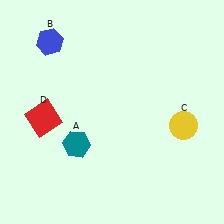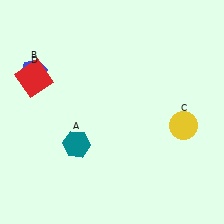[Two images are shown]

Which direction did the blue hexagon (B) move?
The blue hexagon (B) moved down.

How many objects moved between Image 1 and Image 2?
2 objects moved between the two images.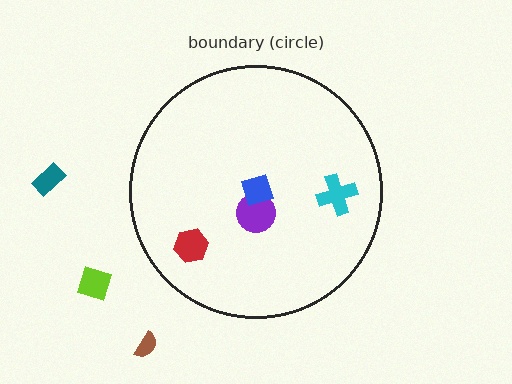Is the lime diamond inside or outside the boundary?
Outside.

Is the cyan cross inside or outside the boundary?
Inside.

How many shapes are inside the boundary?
4 inside, 3 outside.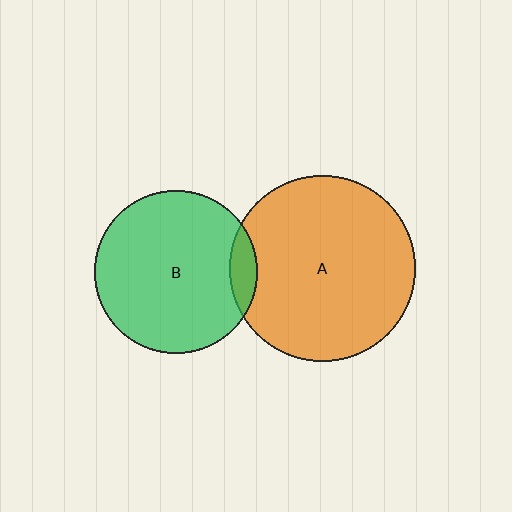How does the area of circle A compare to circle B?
Approximately 1.3 times.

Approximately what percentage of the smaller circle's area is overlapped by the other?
Approximately 10%.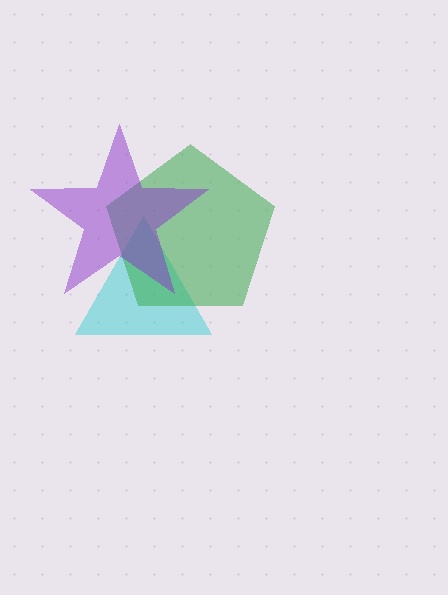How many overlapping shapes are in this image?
There are 3 overlapping shapes in the image.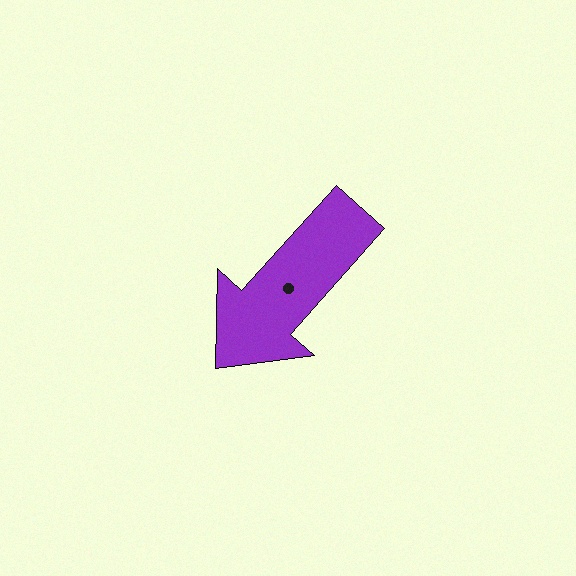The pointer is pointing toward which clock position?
Roughly 7 o'clock.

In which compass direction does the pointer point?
Southwest.